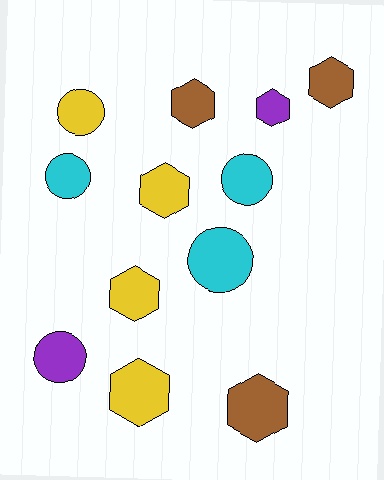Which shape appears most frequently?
Hexagon, with 7 objects.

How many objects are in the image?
There are 12 objects.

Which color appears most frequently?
Yellow, with 4 objects.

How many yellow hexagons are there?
There are 3 yellow hexagons.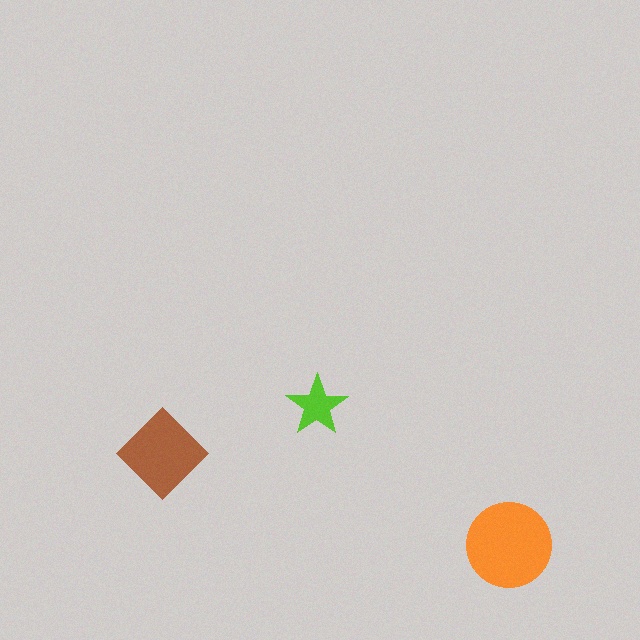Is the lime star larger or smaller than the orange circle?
Smaller.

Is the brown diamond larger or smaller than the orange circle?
Smaller.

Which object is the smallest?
The lime star.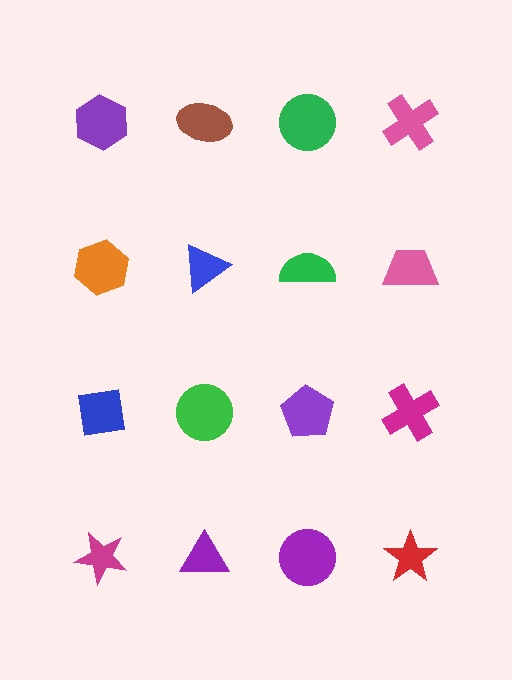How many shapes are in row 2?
4 shapes.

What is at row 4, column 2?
A purple triangle.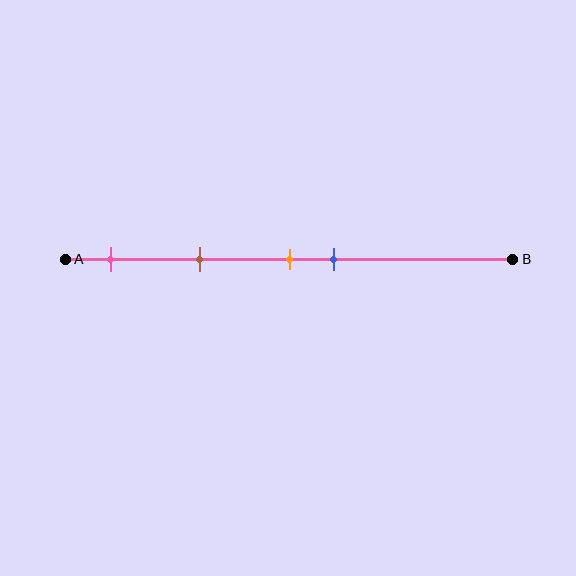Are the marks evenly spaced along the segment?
No, the marks are not evenly spaced.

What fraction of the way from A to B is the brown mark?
The brown mark is approximately 30% (0.3) of the way from A to B.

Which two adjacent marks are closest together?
The orange and blue marks are the closest adjacent pair.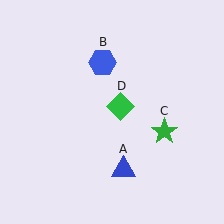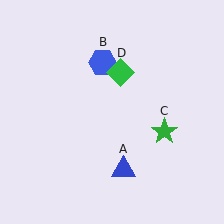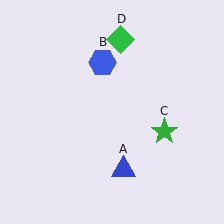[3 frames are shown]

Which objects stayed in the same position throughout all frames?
Blue triangle (object A) and blue hexagon (object B) and green star (object C) remained stationary.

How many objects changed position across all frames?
1 object changed position: green diamond (object D).